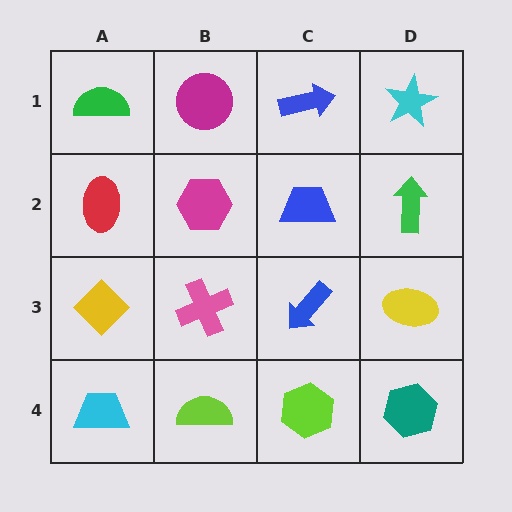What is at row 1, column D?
A cyan star.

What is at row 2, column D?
A green arrow.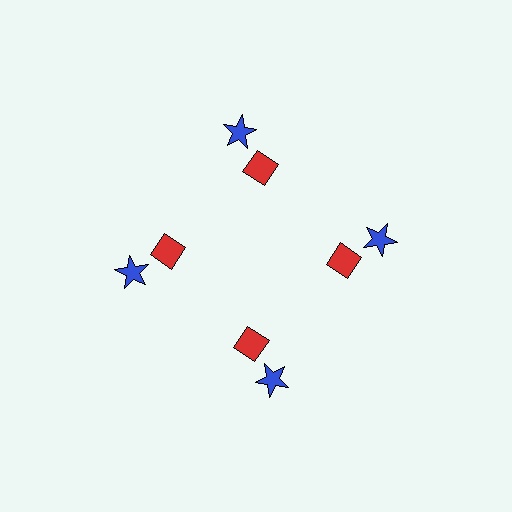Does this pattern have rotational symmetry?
Yes, this pattern has 4-fold rotational symmetry. It looks the same after rotating 90 degrees around the center.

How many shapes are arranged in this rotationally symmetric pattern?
There are 8 shapes, arranged in 4 groups of 2.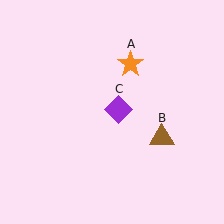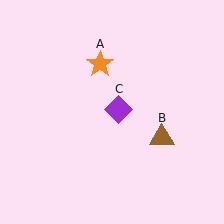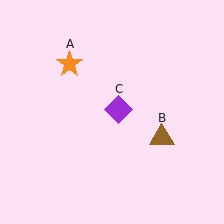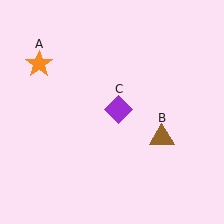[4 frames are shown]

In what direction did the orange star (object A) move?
The orange star (object A) moved left.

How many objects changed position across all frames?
1 object changed position: orange star (object A).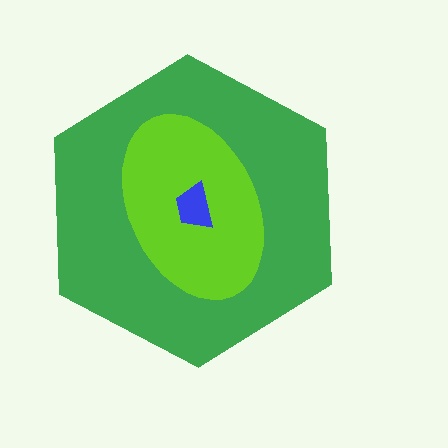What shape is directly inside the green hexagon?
The lime ellipse.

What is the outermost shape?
The green hexagon.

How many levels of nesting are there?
3.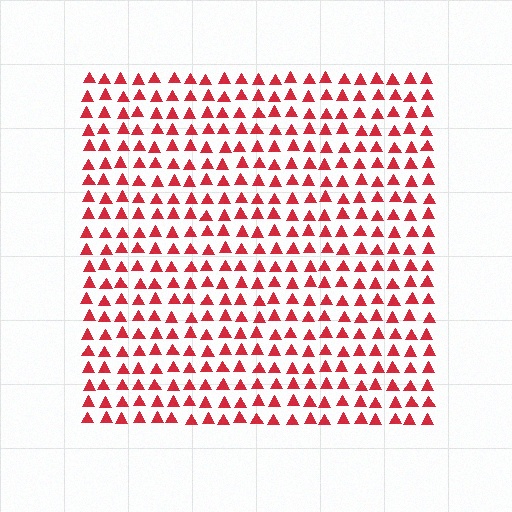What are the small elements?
The small elements are triangles.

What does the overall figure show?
The overall figure shows a square.